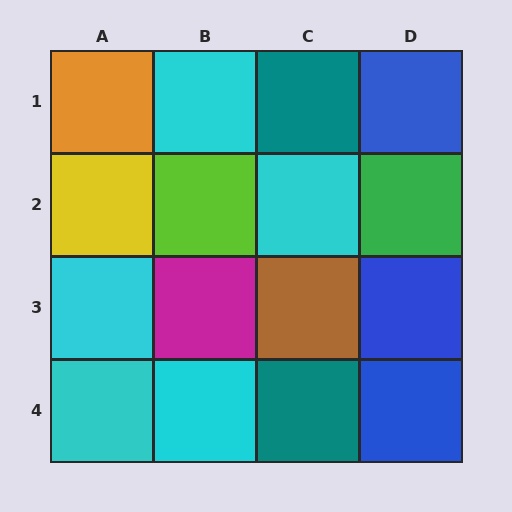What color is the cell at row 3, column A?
Cyan.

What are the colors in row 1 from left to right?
Orange, cyan, teal, blue.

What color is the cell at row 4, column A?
Cyan.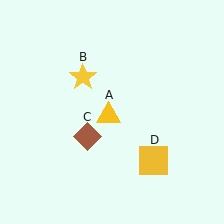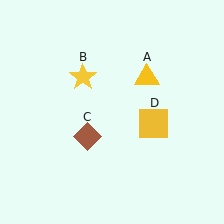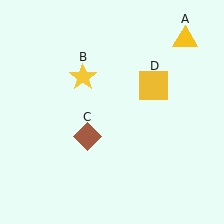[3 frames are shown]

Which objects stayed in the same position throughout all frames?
Yellow star (object B) and brown diamond (object C) remained stationary.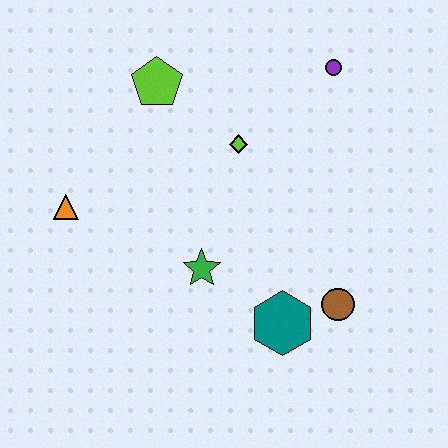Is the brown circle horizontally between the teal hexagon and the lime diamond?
No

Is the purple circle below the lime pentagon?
No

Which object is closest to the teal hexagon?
The brown circle is closest to the teal hexagon.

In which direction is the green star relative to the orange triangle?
The green star is to the right of the orange triangle.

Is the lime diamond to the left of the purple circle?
Yes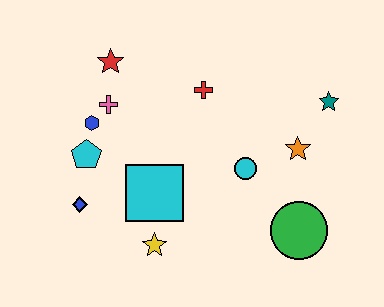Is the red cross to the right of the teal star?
No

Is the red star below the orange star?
No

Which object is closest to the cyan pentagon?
The blue hexagon is closest to the cyan pentagon.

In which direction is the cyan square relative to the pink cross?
The cyan square is below the pink cross.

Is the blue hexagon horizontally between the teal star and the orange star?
No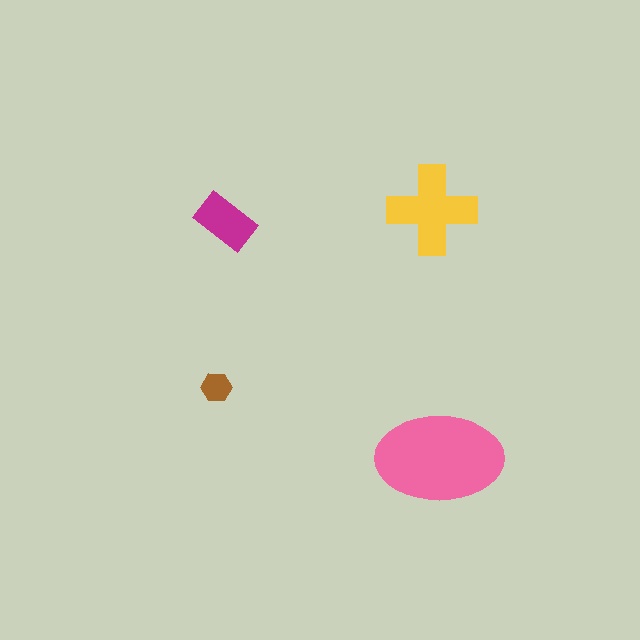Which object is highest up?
The yellow cross is topmost.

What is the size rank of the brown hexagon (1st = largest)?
4th.